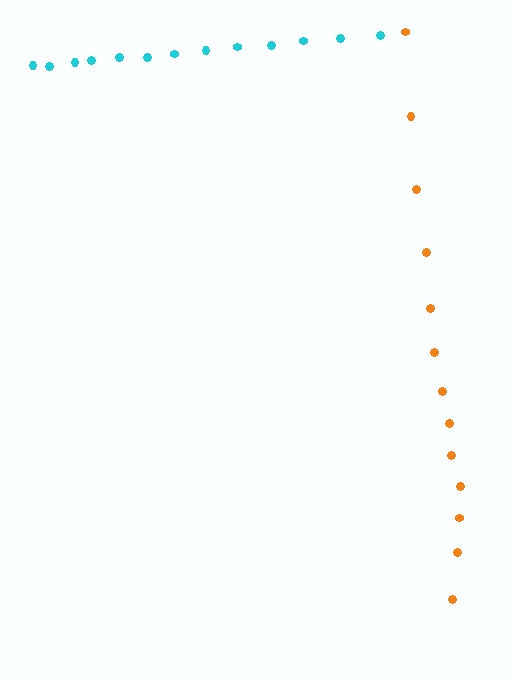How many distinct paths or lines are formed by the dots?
There are 2 distinct paths.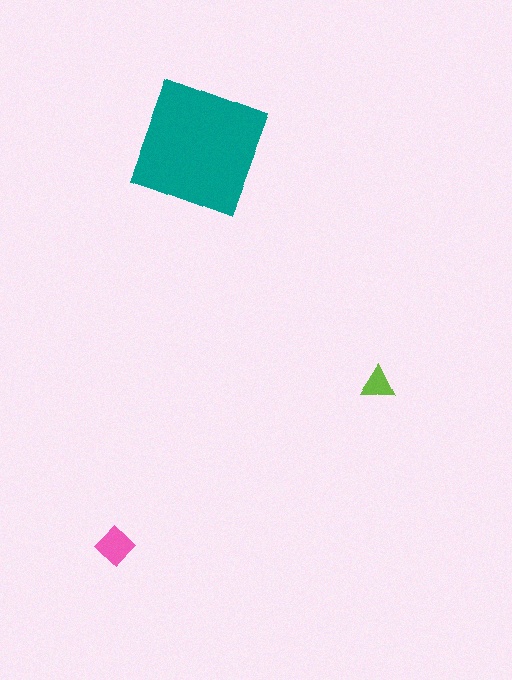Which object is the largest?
The teal square.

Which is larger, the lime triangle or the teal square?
The teal square.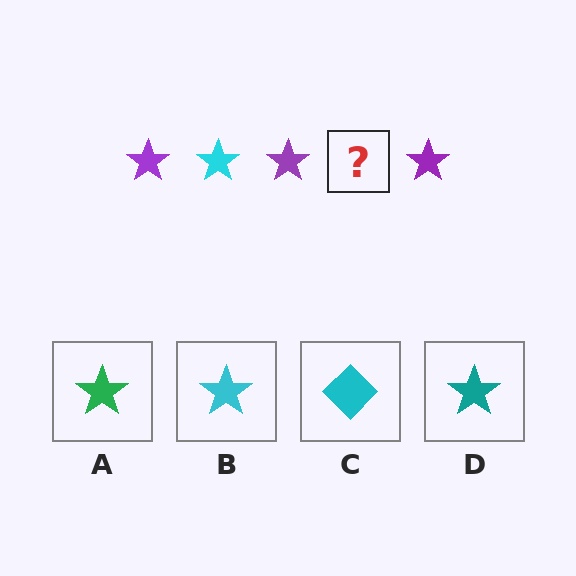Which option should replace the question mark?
Option B.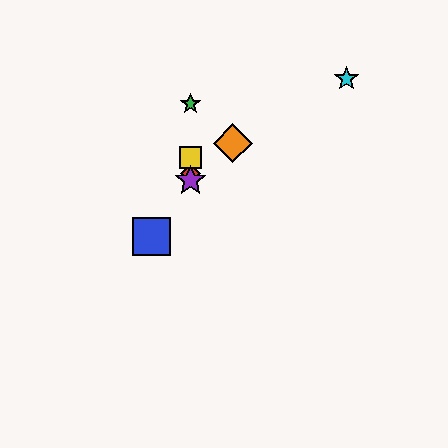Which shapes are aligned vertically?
The red diamond, the green star, the yellow square, the purple star are aligned vertically.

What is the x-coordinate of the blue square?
The blue square is at x≈152.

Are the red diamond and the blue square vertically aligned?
No, the red diamond is at x≈190 and the blue square is at x≈152.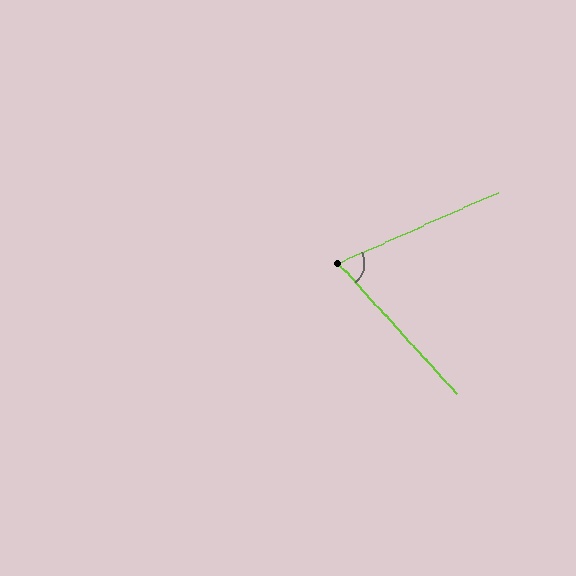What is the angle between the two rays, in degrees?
Approximately 71 degrees.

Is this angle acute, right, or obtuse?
It is acute.